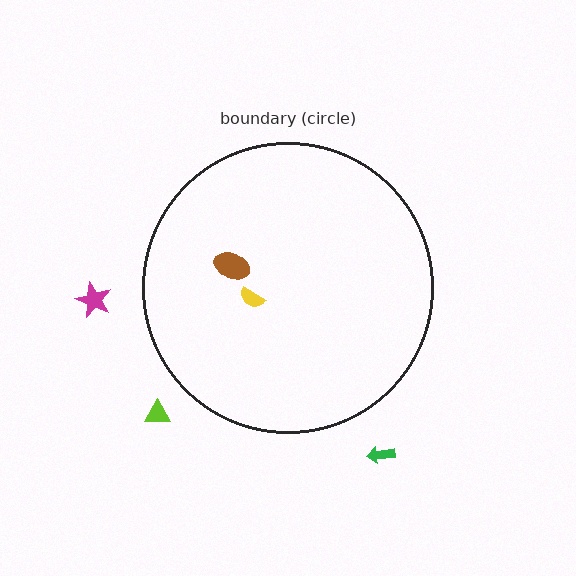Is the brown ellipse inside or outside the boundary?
Inside.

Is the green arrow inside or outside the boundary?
Outside.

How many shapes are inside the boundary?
2 inside, 3 outside.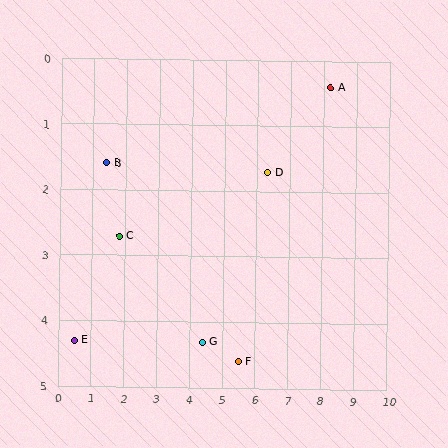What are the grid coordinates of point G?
Point G is at approximately (4.4, 4.3).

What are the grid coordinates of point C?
Point C is at approximately (1.8, 2.7).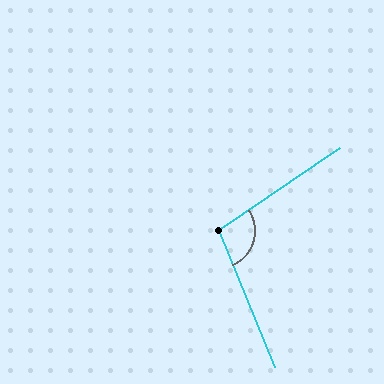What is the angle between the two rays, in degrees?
Approximately 102 degrees.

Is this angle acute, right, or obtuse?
It is obtuse.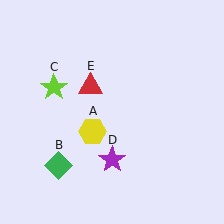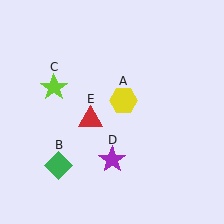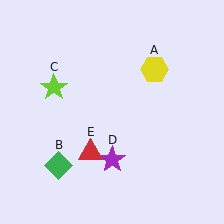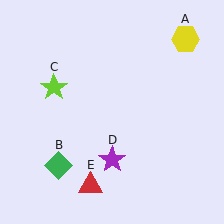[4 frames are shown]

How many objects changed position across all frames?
2 objects changed position: yellow hexagon (object A), red triangle (object E).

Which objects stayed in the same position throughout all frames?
Green diamond (object B) and lime star (object C) and purple star (object D) remained stationary.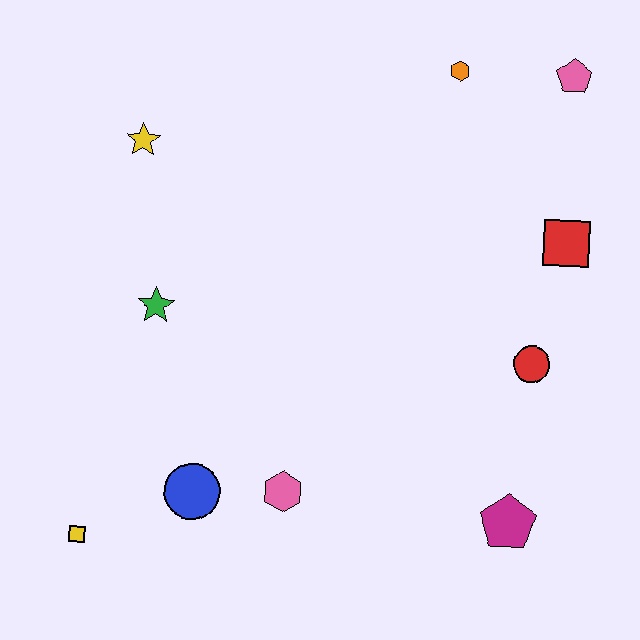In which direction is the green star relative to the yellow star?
The green star is below the yellow star.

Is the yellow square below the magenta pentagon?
Yes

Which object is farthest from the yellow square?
The pink pentagon is farthest from the yellow square.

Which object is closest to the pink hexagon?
The blue circle is closest to the pink hexagon.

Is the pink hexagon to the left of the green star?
No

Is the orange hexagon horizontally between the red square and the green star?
Yes